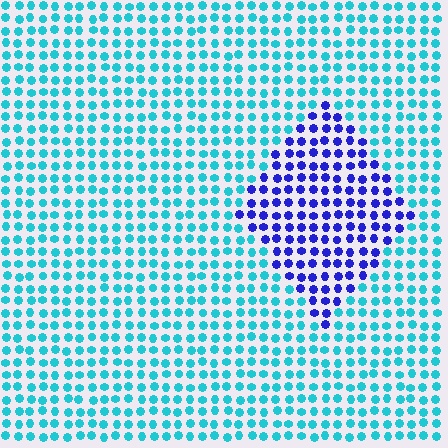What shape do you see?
I see a diamond.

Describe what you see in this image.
The image is filled with small cyan elements in a uniform arrangement. A diamond-shaped region is visible where the elements are tinted to a slightly different hue, forming a subtle color boundary.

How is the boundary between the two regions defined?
The boundary is defined purely by a slight shift in hue (about 58 degrees). Spacing, size, and orientation are identical on both sides.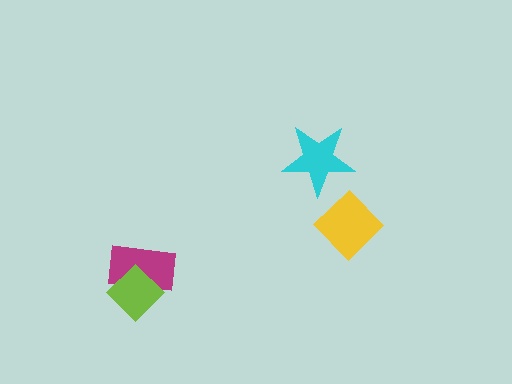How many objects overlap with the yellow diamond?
0 objects overlap with the yellow diamond.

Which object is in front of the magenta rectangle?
The lime diamond is in front of the magenta rectangle.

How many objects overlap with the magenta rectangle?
1 object overlaps with the magenta rectangle.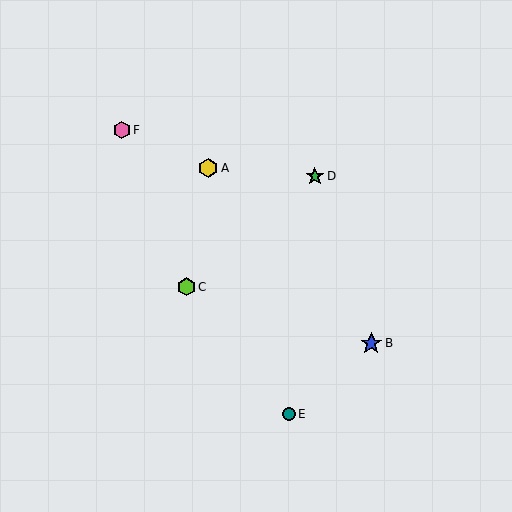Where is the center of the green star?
The center of the green star is at (315, 176).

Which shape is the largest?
The blue star (labeled B) is the largest.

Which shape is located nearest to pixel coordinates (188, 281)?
The lime hexagon (labeled C) at (186, 287) is nearest to that location.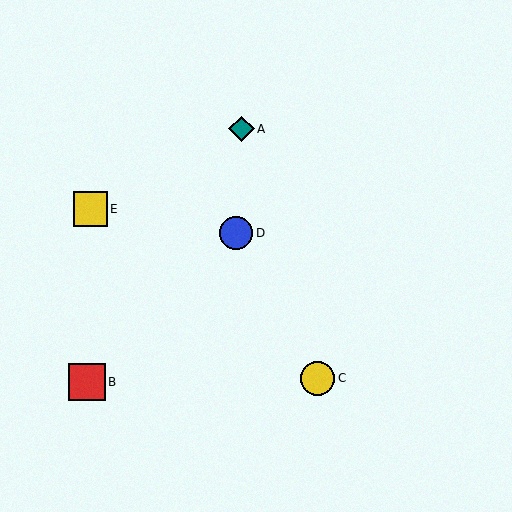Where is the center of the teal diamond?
The center of the teal diamond is at (242, 129).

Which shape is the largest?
The red square (labeled B) is the largest.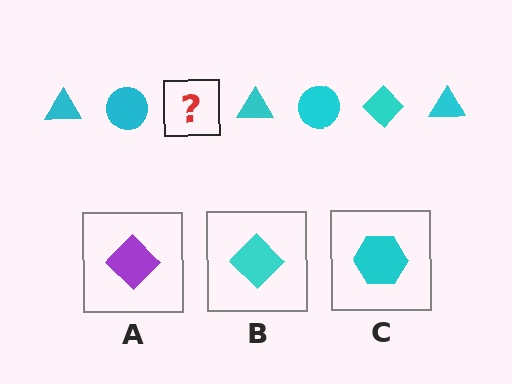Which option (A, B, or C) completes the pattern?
B.